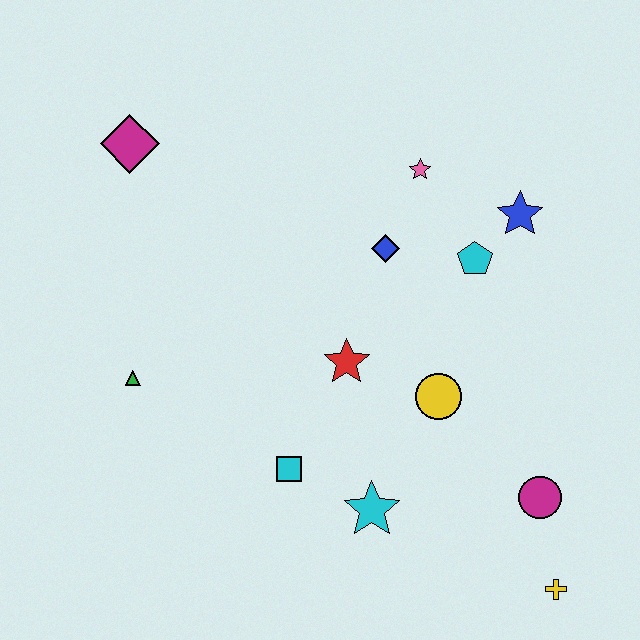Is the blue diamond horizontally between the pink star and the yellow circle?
No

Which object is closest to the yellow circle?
The red star is closest to the yellow circle.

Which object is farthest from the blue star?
The green triangle is farthest from the blue star.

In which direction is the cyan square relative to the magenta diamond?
The cyan square is below the magenta diamond.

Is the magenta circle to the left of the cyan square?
No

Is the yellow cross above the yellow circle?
No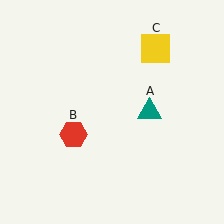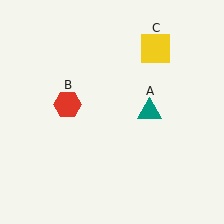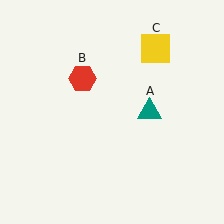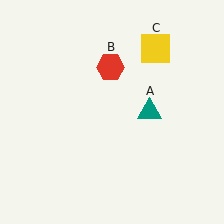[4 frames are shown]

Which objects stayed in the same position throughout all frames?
Teal triangle (object A) and yellow square (object C) remained stationary.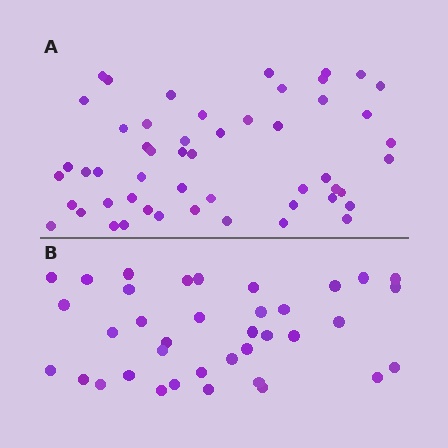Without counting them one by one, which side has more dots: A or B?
Region A (the top region) has more dots.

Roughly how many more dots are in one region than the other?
Region A has approximately 15 more dots than region B.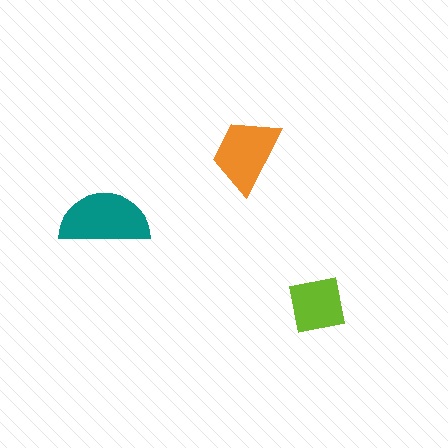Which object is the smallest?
The lime square.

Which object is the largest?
The teal semicircle.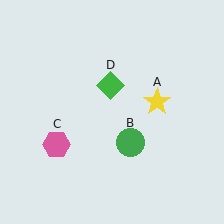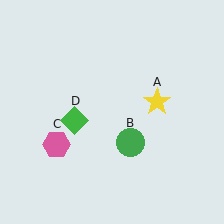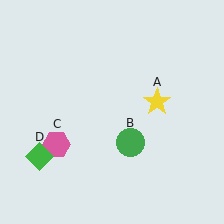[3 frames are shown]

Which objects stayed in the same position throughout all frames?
Yellow star (object A) and green circle (object B) and pink hexagon (object C) remained stationary.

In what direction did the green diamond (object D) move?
The green diamond (object D) moved down and to the left.